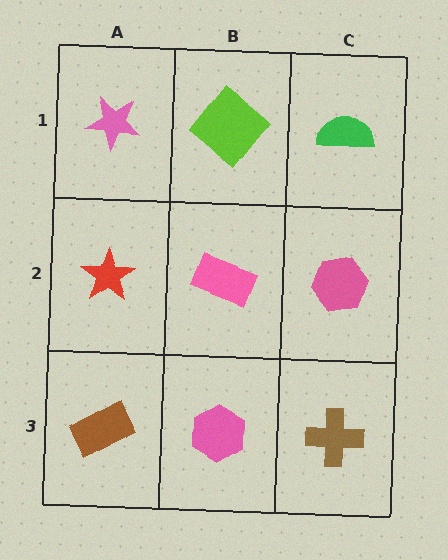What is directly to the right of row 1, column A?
A lime diamond.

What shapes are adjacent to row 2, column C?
A green semicircle (row 1, column C), a brown cross (row 3, column C), a pink rectangle (row 2, column B).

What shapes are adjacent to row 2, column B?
A lime diamond (row 1, column B), a pink hexagon (row 3, column B), a red star (row 2, column A), a pink hexagon (row 2, column C).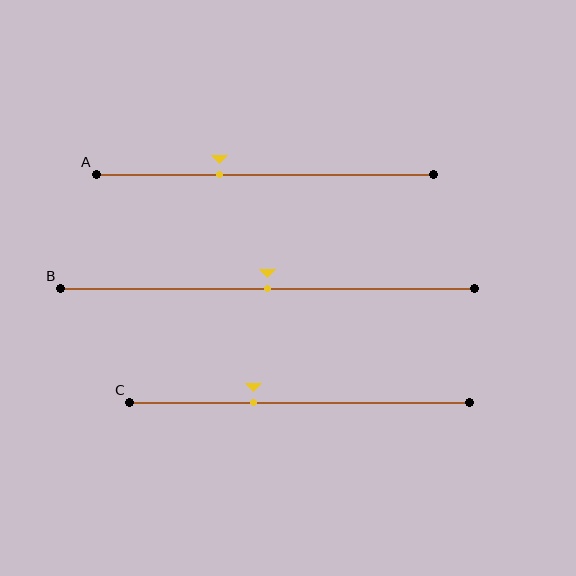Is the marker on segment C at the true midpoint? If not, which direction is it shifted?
No, the marker on segment C is shifted to the left by about 14% of the segment length.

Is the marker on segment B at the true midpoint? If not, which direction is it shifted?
Yes, the marker on segment B is at the true midpoint.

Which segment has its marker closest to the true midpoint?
Segment B has its marker closest to the true midpoint.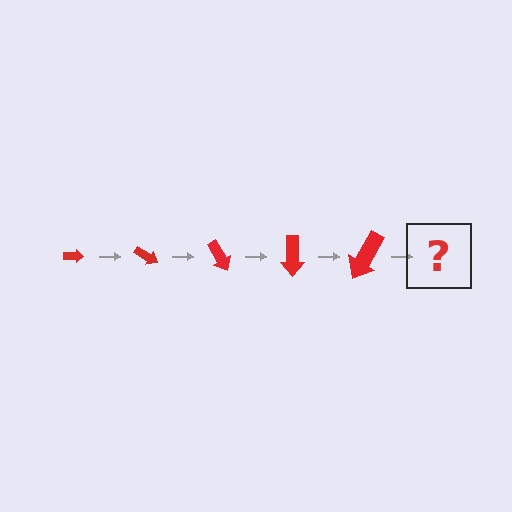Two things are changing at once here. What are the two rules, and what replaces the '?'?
The two rules are that the arrow grows larger each step and it rotates 30 degrees each step. The '?' should be an arrow, larger than the previous one and rotated 150 degrees from the start.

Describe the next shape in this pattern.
It should be an arrow, larger than the previous one and rotated 150 degrees from the start.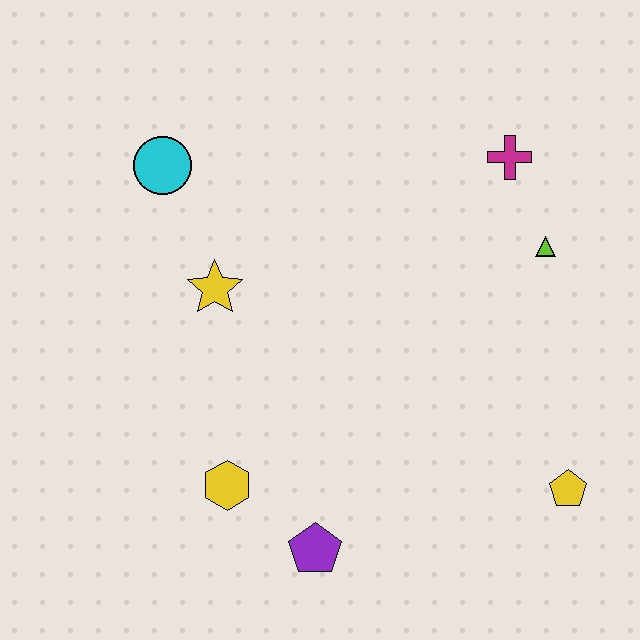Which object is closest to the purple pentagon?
The yellow hexagon is closest to the purple pentagon.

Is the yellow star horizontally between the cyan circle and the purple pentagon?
Yes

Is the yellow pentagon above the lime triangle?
No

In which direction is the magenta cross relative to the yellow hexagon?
The magenta cross is above the yellow hexagon.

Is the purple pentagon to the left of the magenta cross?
Yes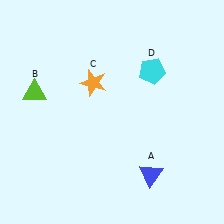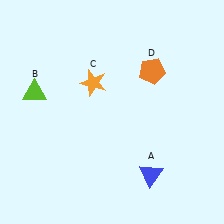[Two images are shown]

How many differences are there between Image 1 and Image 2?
There is 1 difference between the two images.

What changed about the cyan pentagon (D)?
In Image 1, D is cyan. In Image 2, it changed to orange.